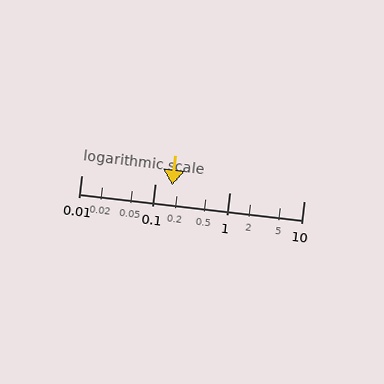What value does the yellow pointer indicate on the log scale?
The pointer indicates approximately 0.17.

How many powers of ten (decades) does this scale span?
The scale spans 3 decades, from 0.01 to 10.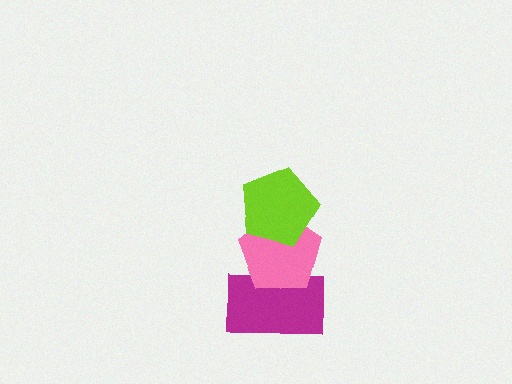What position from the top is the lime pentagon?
The lime pentagon is 1st from the top.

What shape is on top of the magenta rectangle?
The pink pentagon is on top of the magenta rectangle.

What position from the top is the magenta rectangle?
The magenta rectangle is 3rd from the top.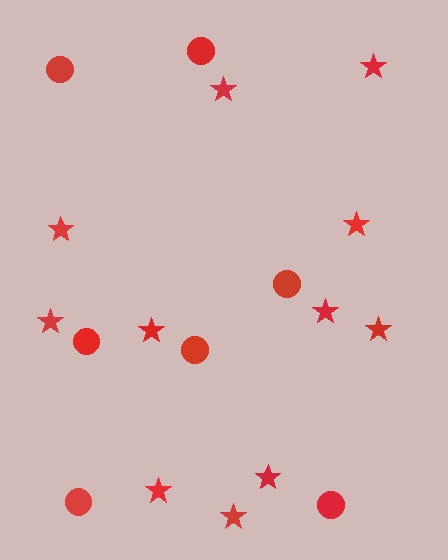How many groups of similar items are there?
There are 2 groups: one group of stars (11) and one group of circles (7).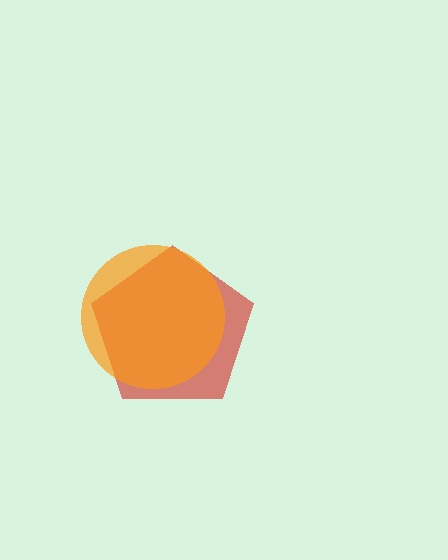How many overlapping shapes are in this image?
There are 2 overlapping shapes in the image.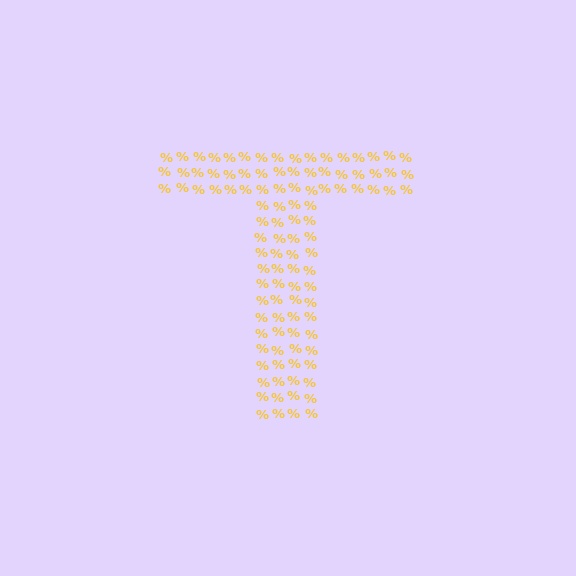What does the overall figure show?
The overall figure shows the letter T.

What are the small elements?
The small elements are percent signs.